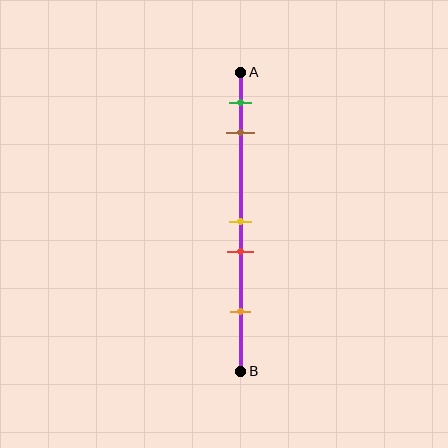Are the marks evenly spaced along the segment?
No, the marks are not evenly spaced.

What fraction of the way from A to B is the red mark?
The red mark is approximately 60% (0.6) of the way from A to B.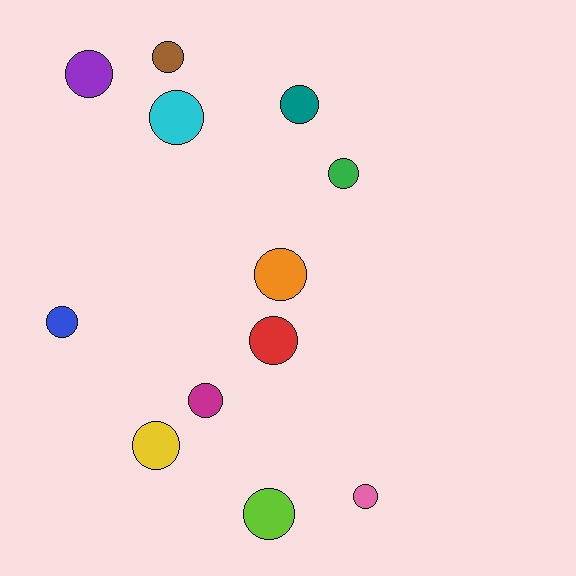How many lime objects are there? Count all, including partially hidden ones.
There is 1 lime object.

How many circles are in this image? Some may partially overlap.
There are 12 circles.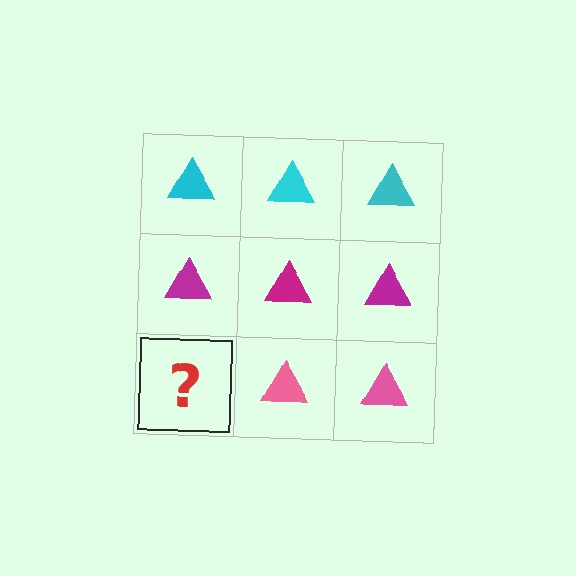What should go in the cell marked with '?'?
The missing cell should contain a pink triangle.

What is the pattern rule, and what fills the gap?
The rule is that each row has a consistent color. The gap should be filled with a pink triangle.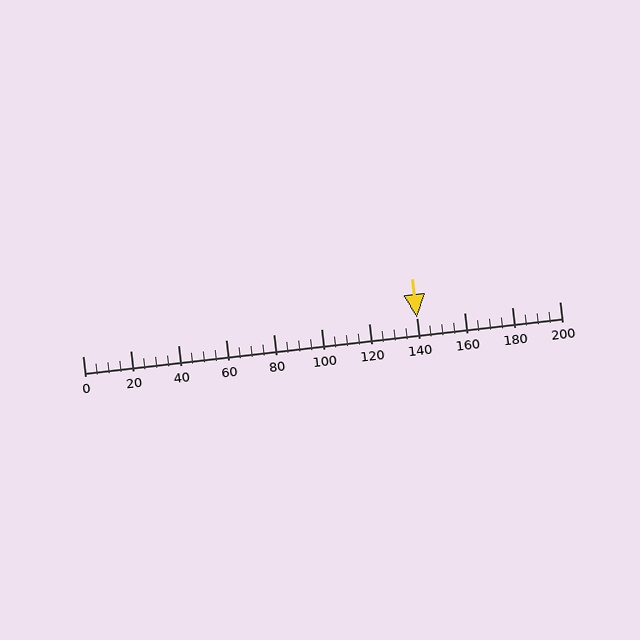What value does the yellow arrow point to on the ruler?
The yellow arrow points to approximately 140.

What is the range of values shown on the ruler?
The ruler shows values from 0 to 200.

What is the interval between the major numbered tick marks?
The major tick marks are spaced 20 units apart.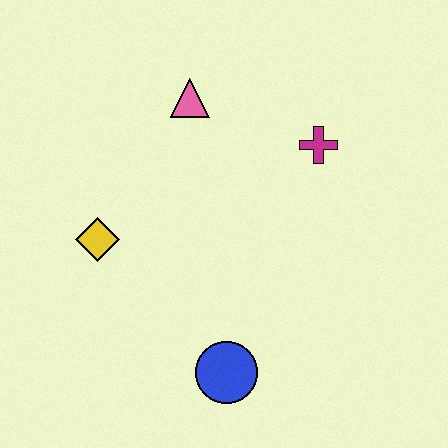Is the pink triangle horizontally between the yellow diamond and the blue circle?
Yes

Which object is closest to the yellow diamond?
The pink triangle is closest to the yellow diamond.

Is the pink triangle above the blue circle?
Yes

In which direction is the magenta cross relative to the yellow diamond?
The magenta cross is to the right of the yellow diamond.